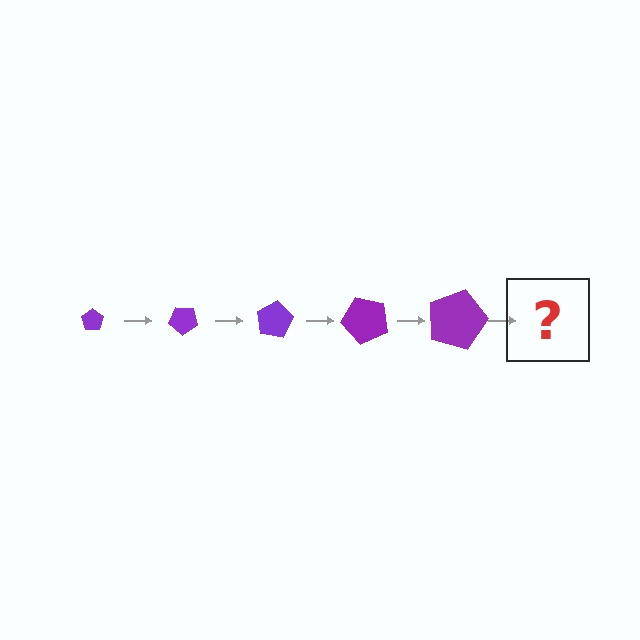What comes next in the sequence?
The next element should be a pentagon, larger than the previous one and rotated 200 degrees from the start.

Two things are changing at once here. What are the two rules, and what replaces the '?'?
The two rules are that the pentagon grows larger each step and it rotates 40 degrees each step. The '?' should be a pentagon, larger than the previous one and rotated 200 degrees from the start.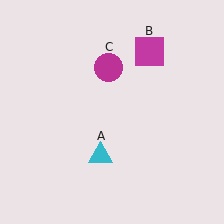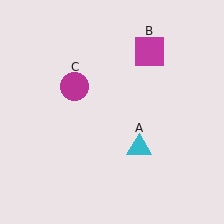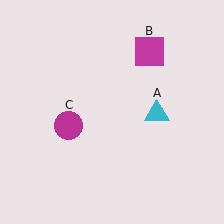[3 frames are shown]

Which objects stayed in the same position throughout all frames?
Magenta square (object B) remained stationary.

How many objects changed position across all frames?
2 objects changed position: cyan triangle (object A), magenta circle (object C).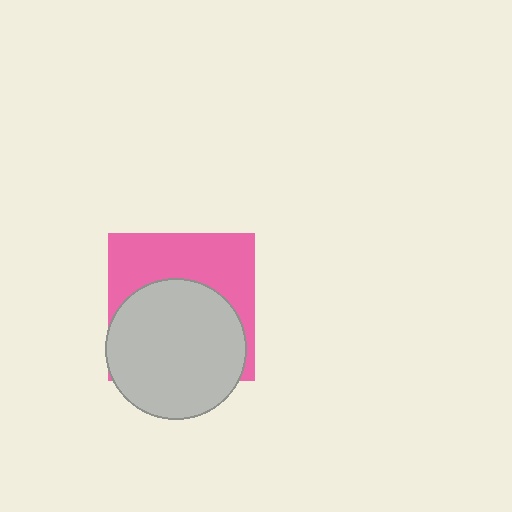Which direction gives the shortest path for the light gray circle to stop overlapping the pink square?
Moving down gives the shortest separation.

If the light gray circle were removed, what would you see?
You would see the complete pink square.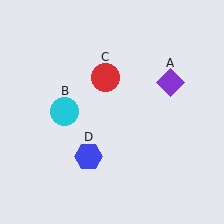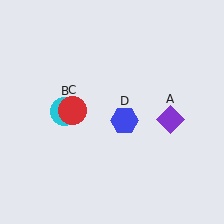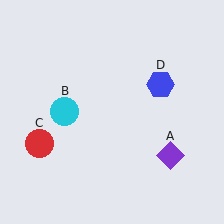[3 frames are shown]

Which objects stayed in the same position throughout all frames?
Cyan circle (object B) remained stationary.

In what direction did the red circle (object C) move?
The red circle (object C) moved down and to the left.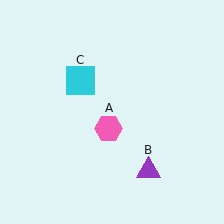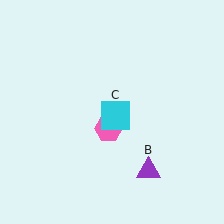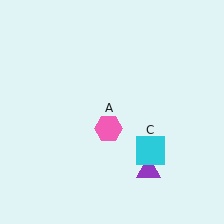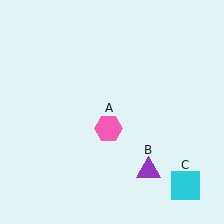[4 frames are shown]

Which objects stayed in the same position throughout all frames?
Pink hexagon (object A) and purple triangle (object B) remained stationary.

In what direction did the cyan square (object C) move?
The cyan square (object C) moved down and to the right.